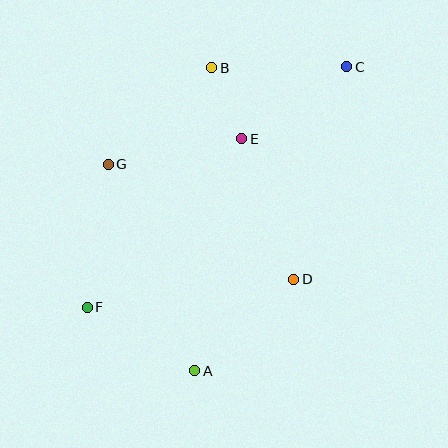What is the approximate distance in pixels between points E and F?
The distance between E and F is approximately 229 pixels.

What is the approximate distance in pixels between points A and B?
The distance between A and B is approximately 303 pixels.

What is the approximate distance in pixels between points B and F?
The distance between B and F is approximately 270 pixels.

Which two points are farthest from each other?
Points C and F are farthest from each other.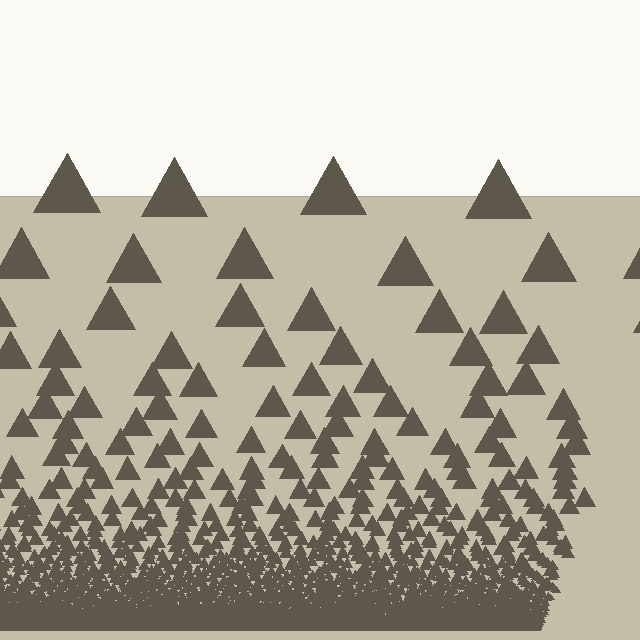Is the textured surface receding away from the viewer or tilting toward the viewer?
The surface appears to tilt toward the viewer. Texture elements get larger and sparser toward the top.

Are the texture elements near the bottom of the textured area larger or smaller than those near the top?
Smaller. The gradient is inverted — elements near the bottom are smaller and denser.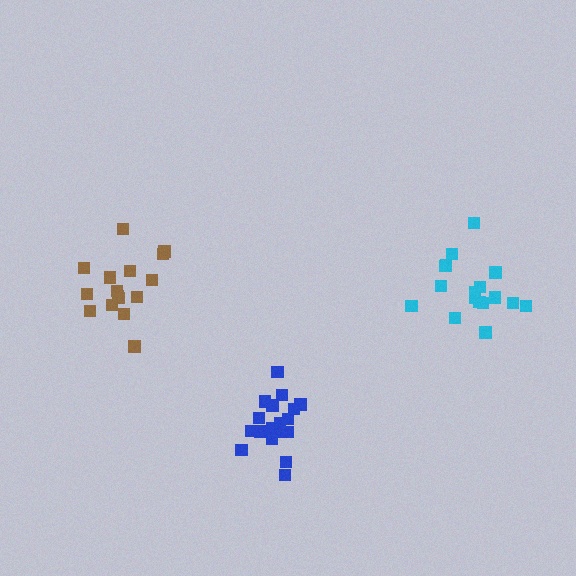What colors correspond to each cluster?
The clusters are colored: blue, cyan, brown.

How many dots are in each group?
Group 1: 18 dots, Group 2: 17 dots, Group 3: 17 dots (52 total).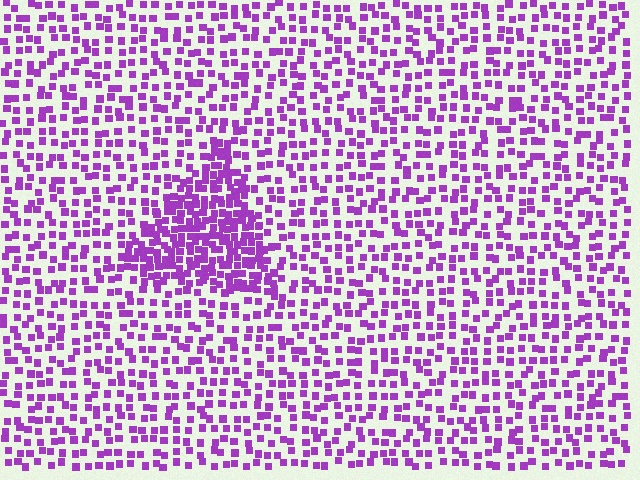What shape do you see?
I see a triangle.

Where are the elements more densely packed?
The elements are more densely packed inside the triangle boundary.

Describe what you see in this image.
The image contains small purple elements arranged at two different densities. A triangle-shaped region is visible where the elements are more densely packed than the surrounding area.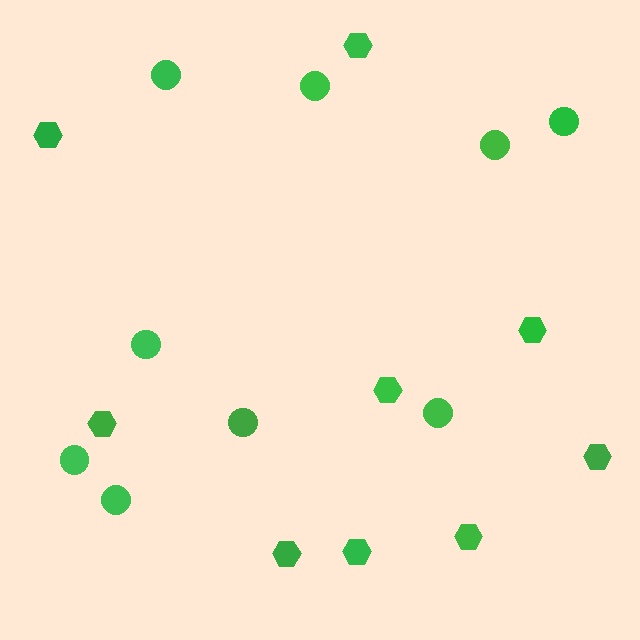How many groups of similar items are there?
There are 2 groups: one group of circles (9) and one group of hexagons (9).